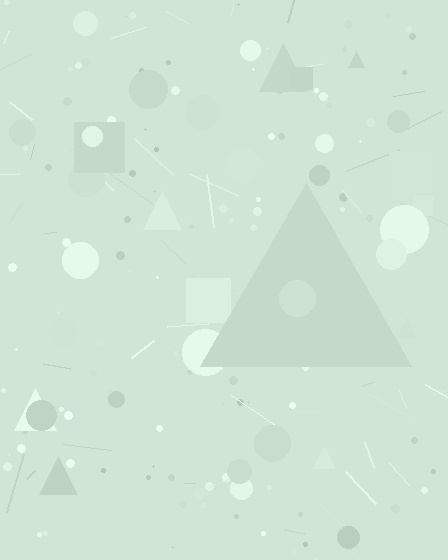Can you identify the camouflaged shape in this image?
The camouflaged shape is a triangle.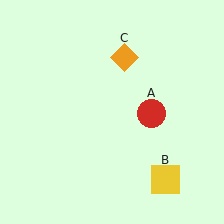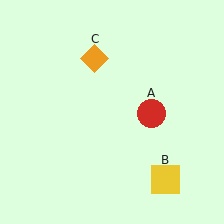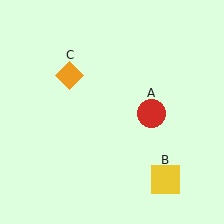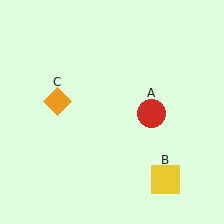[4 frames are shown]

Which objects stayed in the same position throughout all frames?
Red circle (object A) and yellow square (object B) remained stationary.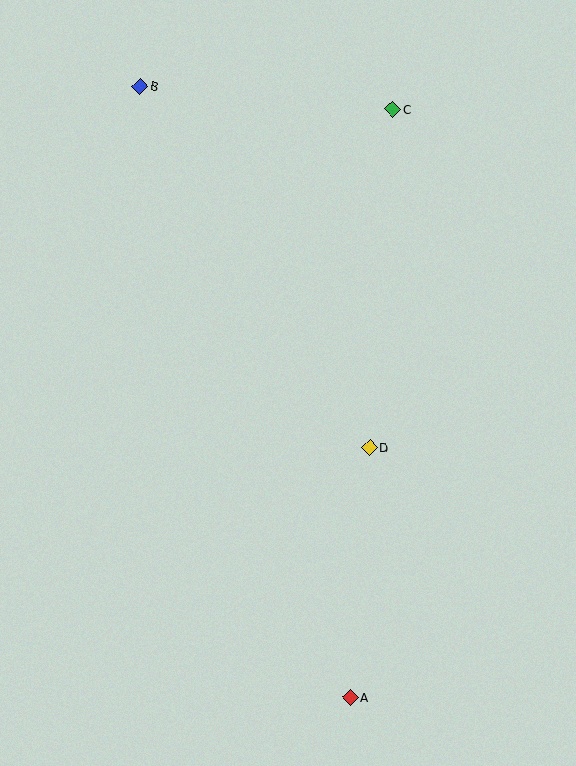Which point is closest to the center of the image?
Point D at (370, 448) is closest to the center.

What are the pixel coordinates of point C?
Point C is at (392, 109).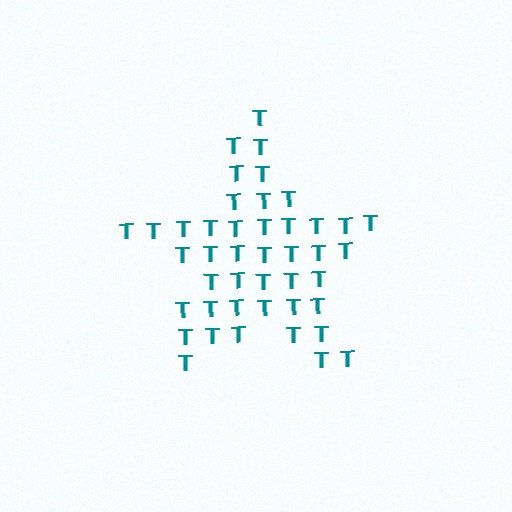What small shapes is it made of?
It is made of small letter T's.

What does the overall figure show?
The overall figure shows a star.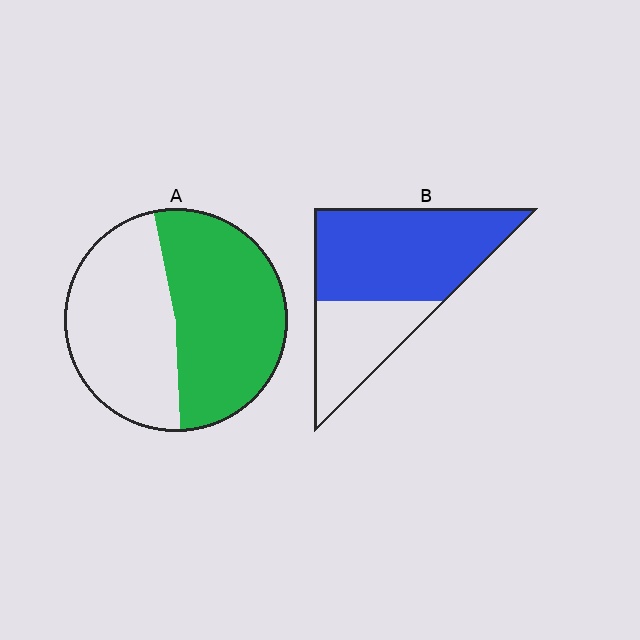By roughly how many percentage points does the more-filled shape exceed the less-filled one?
By roughly 15 percentage points (B over A).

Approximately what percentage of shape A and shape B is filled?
A is approximately 55% and B is approximately 65%.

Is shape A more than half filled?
Roughly half.